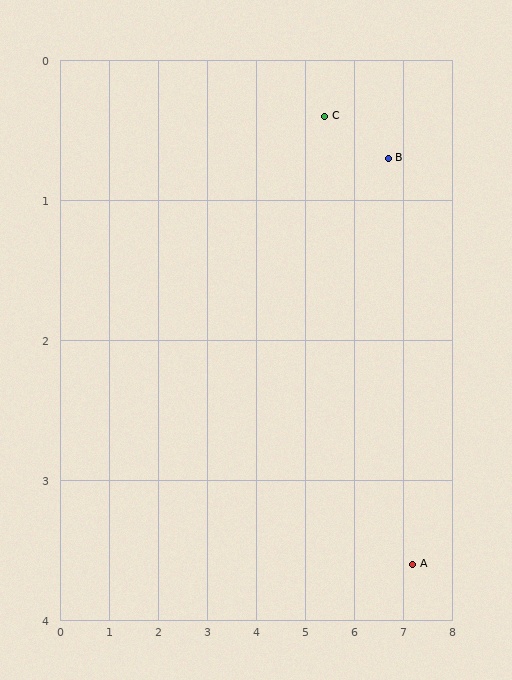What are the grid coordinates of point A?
Point A is at approximately (7.2, 3.6).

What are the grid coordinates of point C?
Point C is at approximately (5.4, 0.4).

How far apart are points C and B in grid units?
Points C and B are about 1.3 grid units apart.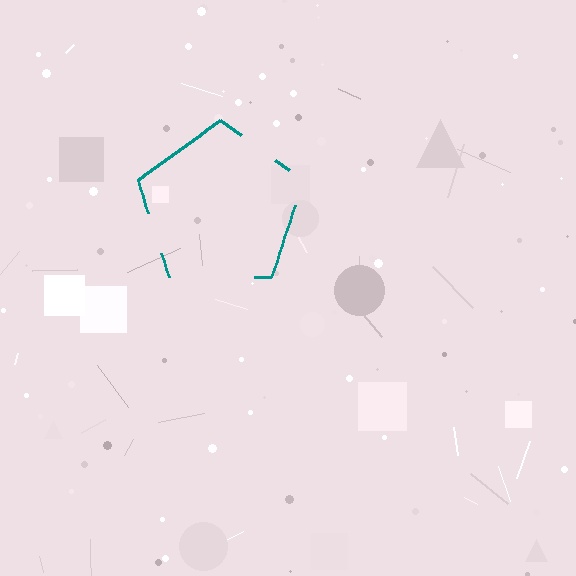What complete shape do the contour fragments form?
The contour fragments form a pentagon.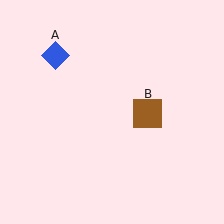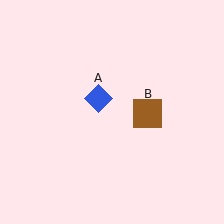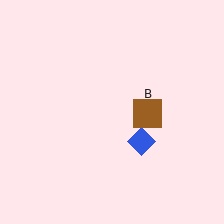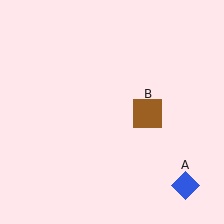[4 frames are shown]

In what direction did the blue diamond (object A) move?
The blue diamond (object A) moved down and to the right.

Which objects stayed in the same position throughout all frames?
Brown square (object B) remained stationary.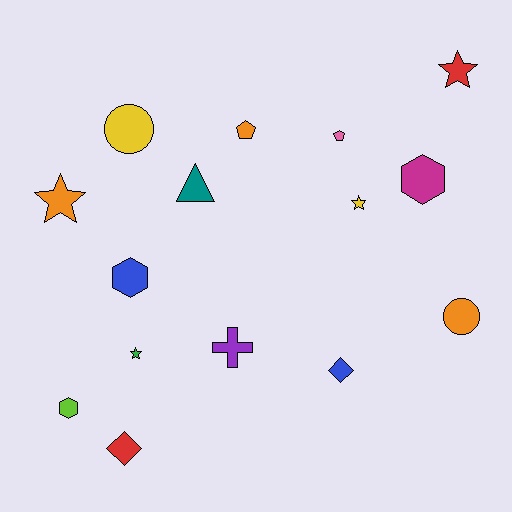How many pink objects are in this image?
There is 1 pink object.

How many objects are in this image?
There are 15 objects.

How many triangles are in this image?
There is 1 triangle.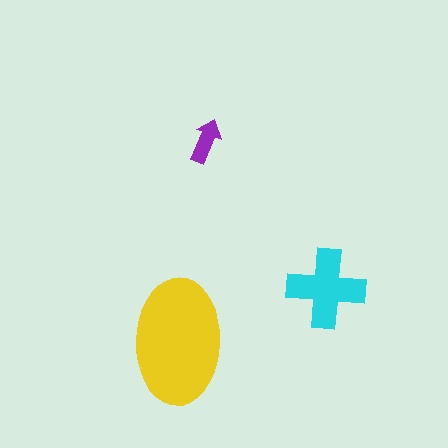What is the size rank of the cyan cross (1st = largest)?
2nd.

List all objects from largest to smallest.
The yellow ellipse, the cyan cross, the purple arrow.